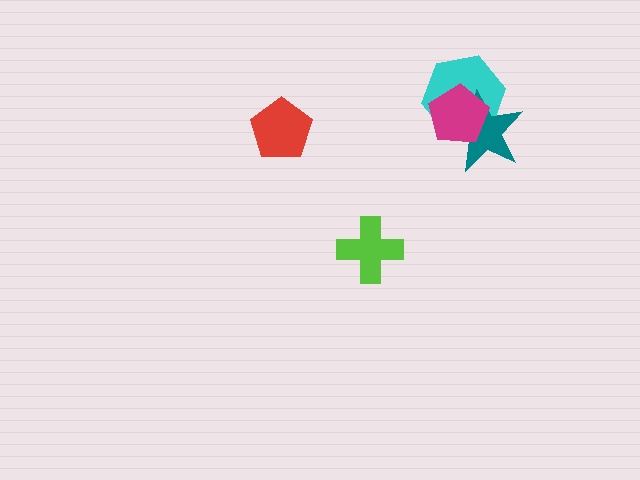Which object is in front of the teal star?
The magenta pentagon is in front of the teal star.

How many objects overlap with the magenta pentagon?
2 objects overlap with the magenta pentagon.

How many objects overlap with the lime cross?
0 objects overlap with the lime cross.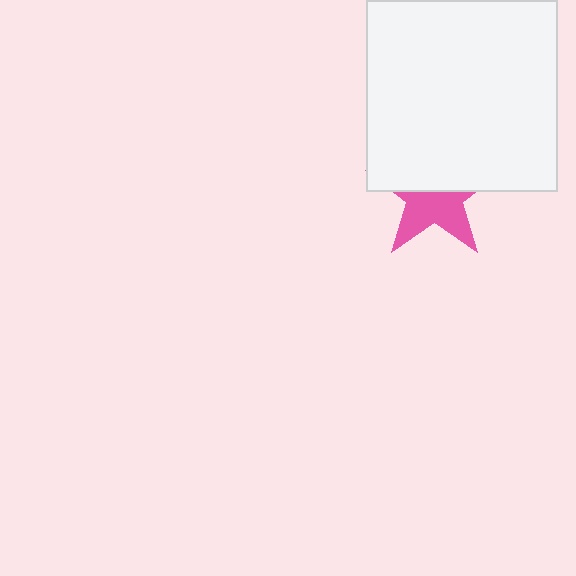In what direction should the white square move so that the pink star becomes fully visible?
The white square should move up. That is the shortest direction to clear the overlap and leave the pink star fully visible.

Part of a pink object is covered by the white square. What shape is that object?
It is a star.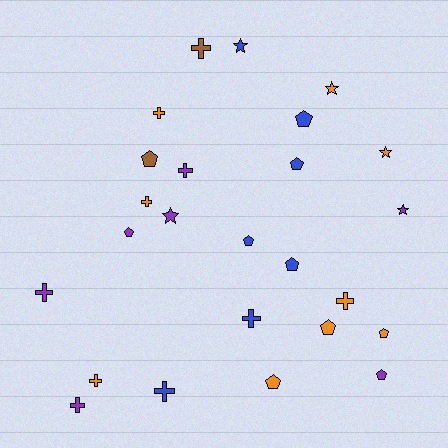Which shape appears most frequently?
Cross, with 10 objects.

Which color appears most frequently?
Orange, with 9 objects.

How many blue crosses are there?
There are 2 blue crosses.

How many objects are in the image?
There are 25 objects.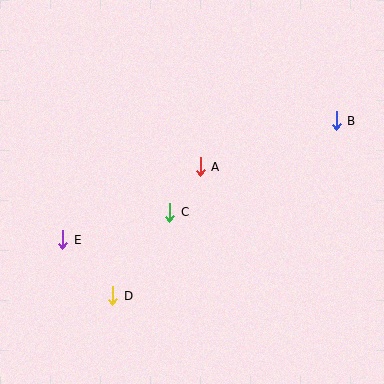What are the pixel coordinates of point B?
Point B is at (336, 121).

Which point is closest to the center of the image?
Point A at (200, 167) is closest to the center.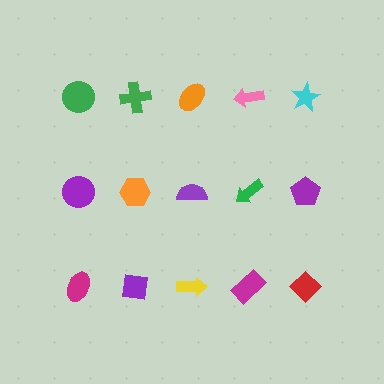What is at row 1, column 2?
A green cross.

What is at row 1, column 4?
A pink arrow.